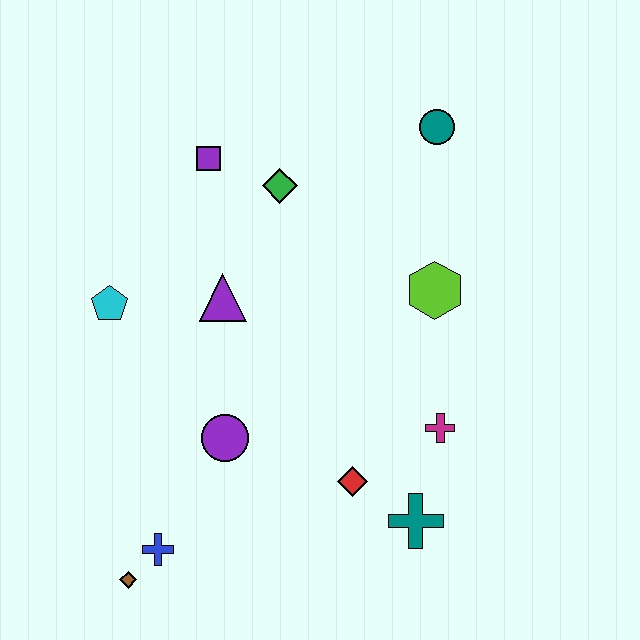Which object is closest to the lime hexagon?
The magenta cross is closest to the lime hexagon.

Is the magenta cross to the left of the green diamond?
No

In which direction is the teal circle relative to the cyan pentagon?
The teal circle is to the right of the cyan pentagon.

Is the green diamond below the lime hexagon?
No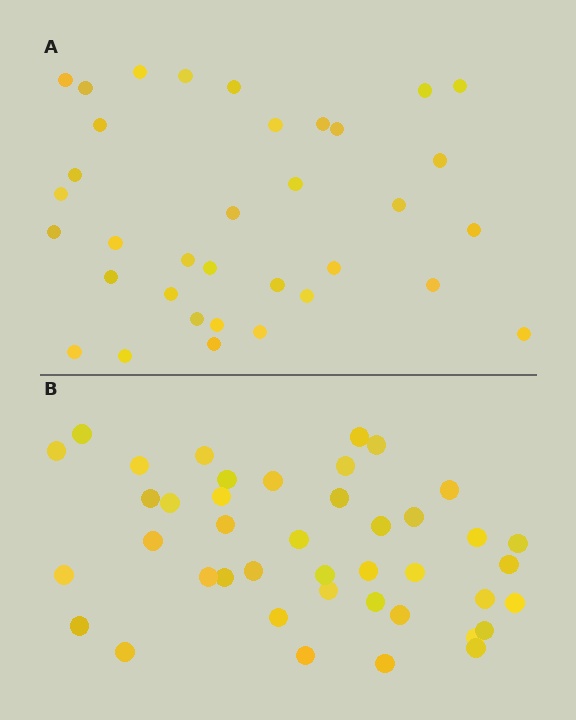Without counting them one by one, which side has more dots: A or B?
Region B (the bottom region) has more dots.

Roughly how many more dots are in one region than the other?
Region B has roughly 8 or so more dots than region A.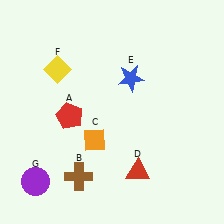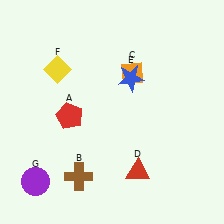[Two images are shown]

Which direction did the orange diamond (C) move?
The orange diamond (C) moved up.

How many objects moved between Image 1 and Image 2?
1 object moved between the two images.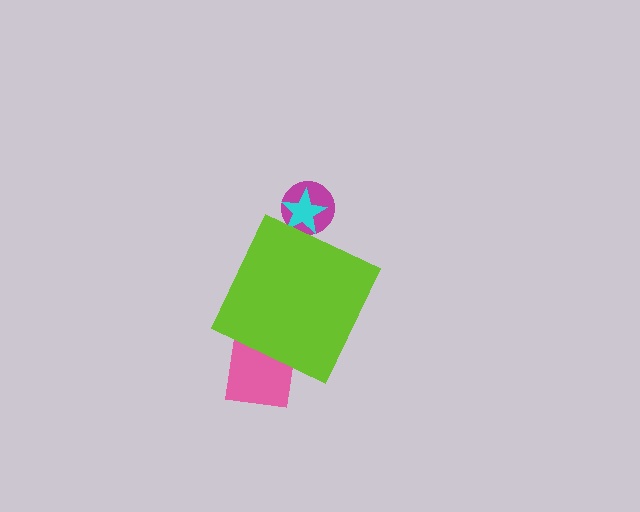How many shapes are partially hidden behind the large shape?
3 shapes are partially hidden.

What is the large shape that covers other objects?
A lime diamond.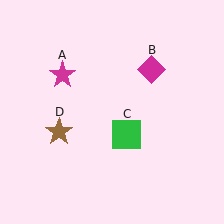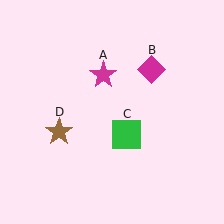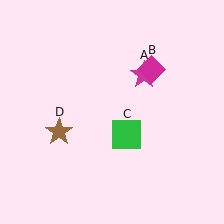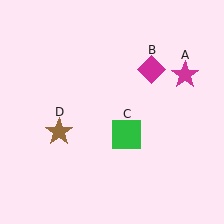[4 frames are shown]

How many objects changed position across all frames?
1 object changed position: magenta star (object A).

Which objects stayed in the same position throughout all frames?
Magenta diamond (object B) and green square (object C) and brown star (object D) remained stationary.